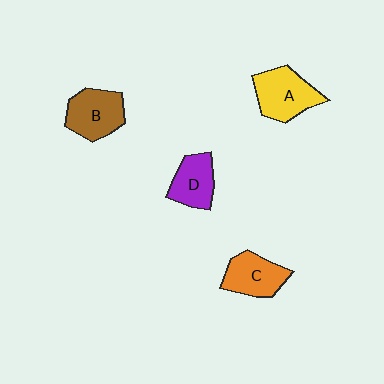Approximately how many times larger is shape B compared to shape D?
Approximately 1.2 times.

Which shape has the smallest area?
Shape D (purple).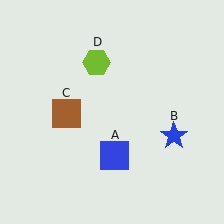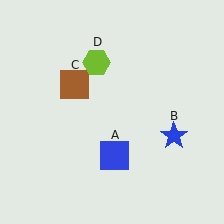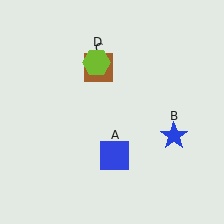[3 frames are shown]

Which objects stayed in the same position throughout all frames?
Blue square (object A) and blue star (object B) and lime hexagon (object D) remained stationary.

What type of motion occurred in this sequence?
The brown square (object C) rotated clockwise around the center of the scene.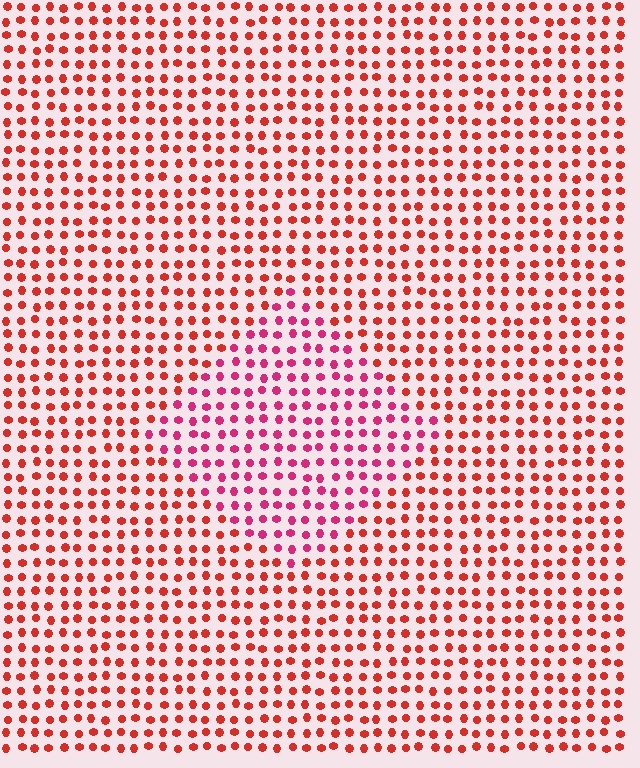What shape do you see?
I see a diamond.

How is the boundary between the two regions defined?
The boundary is defined purely by a slight shift in hue (about 31 degrees). Spacing, size, and orientation are identical on both sides.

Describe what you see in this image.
The image is filled with small red elements in a uniform arrangement. A diamond-shaped region is visible where the elements are tinted to a slightly different hue, forming a subtle color boundary.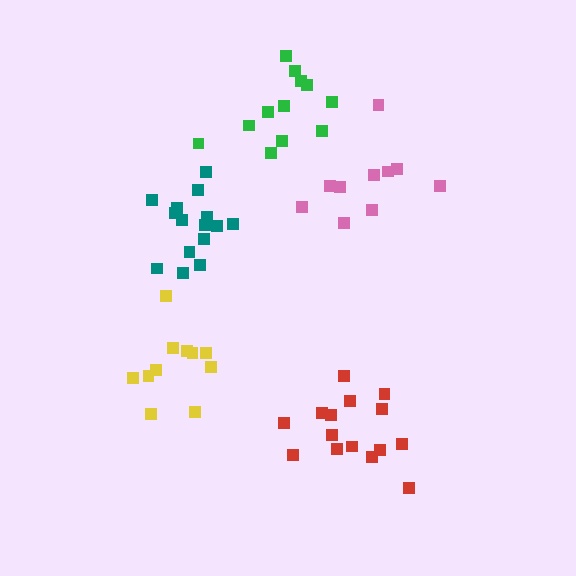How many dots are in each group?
Group 1: 15 dots, Group 2: 10 dots, Group 3: 15 dots, Group 4: 11 dots, Group 5: 12 dots (63 total).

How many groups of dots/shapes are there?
There are 5 groups.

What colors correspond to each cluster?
The clusters are colored: red, pink, teal, yellow, green.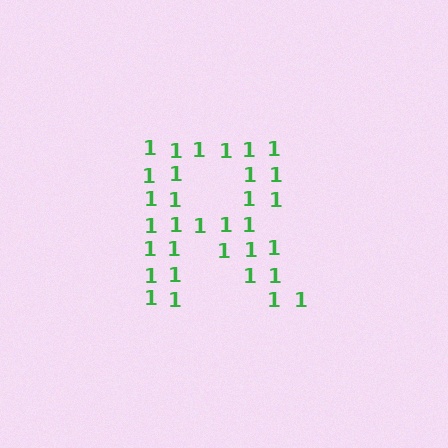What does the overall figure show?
The overall figure shows the letter R.